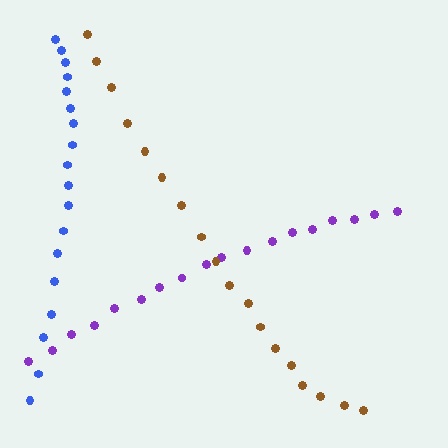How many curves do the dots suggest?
There are 3 distinct paths.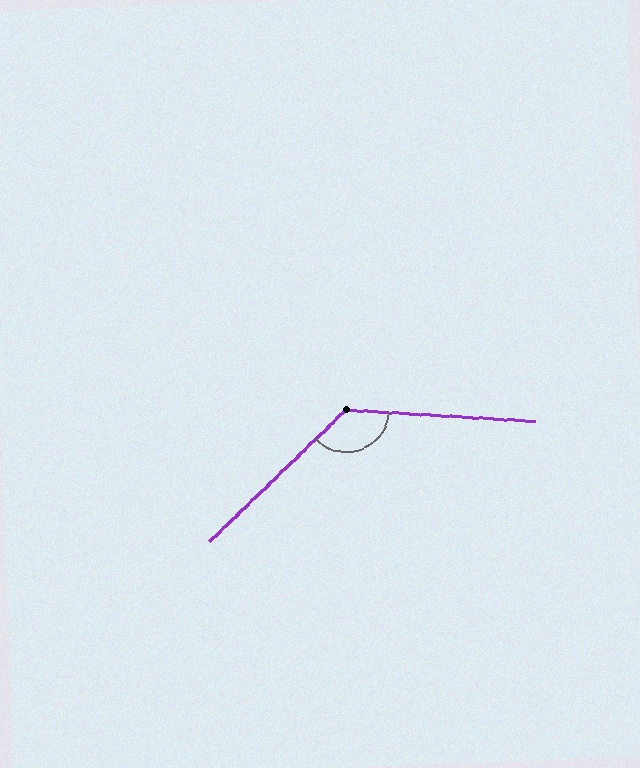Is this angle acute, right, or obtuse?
It is obtuse.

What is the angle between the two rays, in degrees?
Approximately 133 degrees.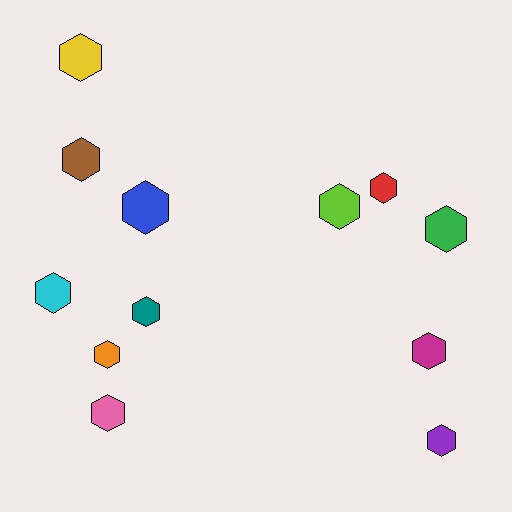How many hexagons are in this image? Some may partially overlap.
There are 12 hexagons.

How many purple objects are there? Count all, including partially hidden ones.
There is 1 purple object.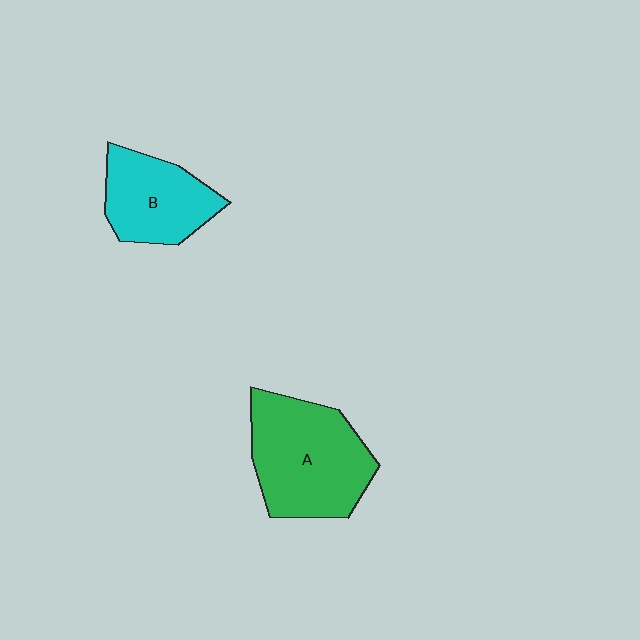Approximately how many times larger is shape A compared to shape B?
Approximately 1.5 times.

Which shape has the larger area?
Shape A (green).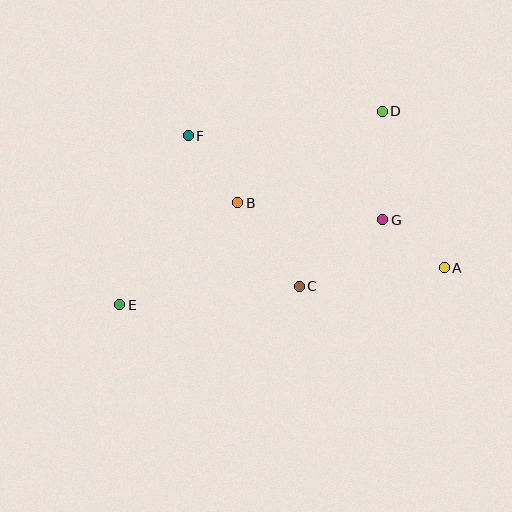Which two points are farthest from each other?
Points A and E are farthest from each other.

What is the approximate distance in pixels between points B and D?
The distance between B and D is approximately 171 pixels.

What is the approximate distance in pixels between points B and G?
The distance between B and G is approximately 146 pixels.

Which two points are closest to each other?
Points A and G are closest to each other.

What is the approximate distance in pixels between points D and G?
The distance between D and G is approximately 109 pixels.